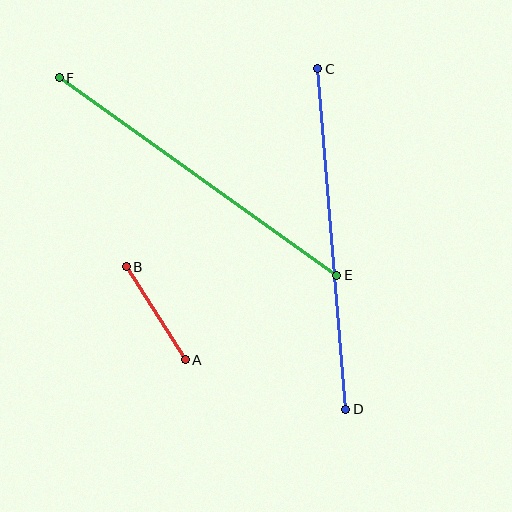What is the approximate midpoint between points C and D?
The midpoint is at approximately (332, 239) pixels.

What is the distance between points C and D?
The distance is approximately 342 pixels.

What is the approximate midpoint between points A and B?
The midpoint is at approximately (156, 313) pixels.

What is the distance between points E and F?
The distance is approximately 340 pixels.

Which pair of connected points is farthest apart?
Points C and D are farthest apart.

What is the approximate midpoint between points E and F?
The midpoint is at approximately (198, 176) pixels.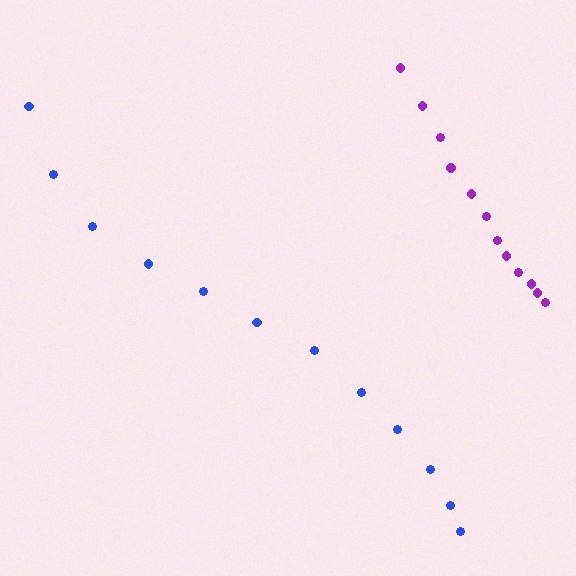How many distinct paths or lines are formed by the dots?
There are 2 distinct paths.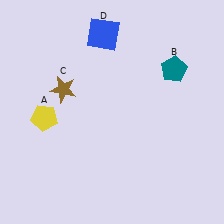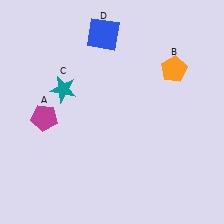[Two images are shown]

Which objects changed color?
A changed from yellow to magenta. B changed from teal to orange. C changed from brown to teal.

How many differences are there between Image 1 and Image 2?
There are 3 differences between the two images.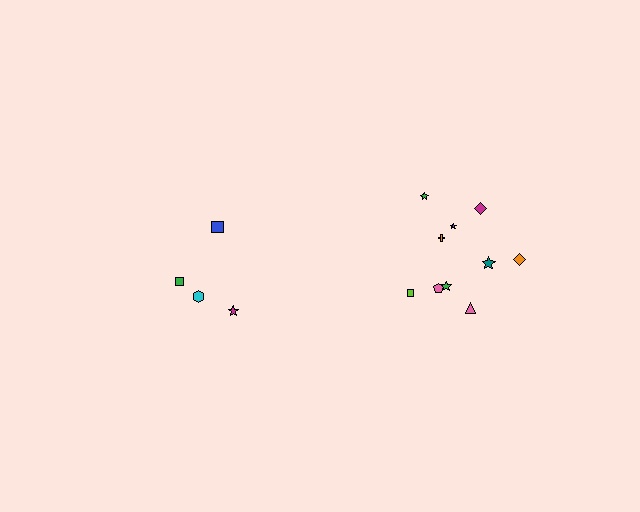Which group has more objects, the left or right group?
The right group.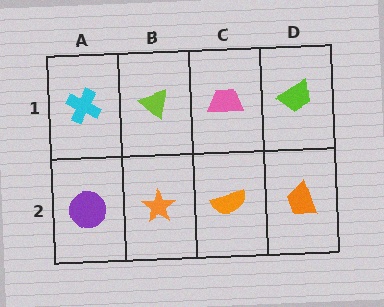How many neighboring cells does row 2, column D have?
2.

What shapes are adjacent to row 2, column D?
A lime trapezoid (row 1, column D), an orange semicircle (row 2, column C).